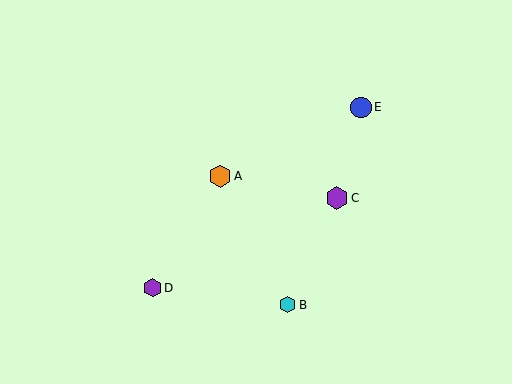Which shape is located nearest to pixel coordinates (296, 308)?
The cyan hexagon (labeled B) at (288, 305) is nearest to that location.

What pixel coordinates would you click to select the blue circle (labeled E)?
Click at (361, 107) to select the blue circle E.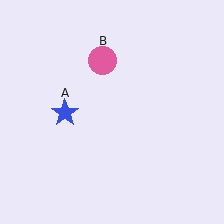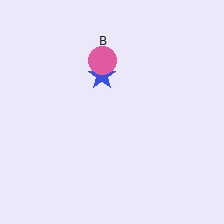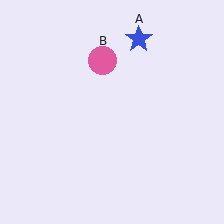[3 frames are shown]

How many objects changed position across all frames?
1 object changed position: blue star (object A).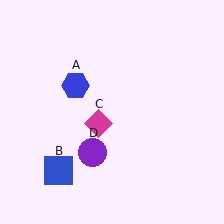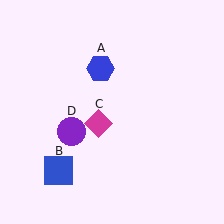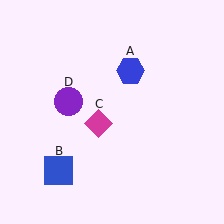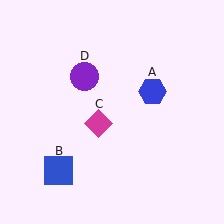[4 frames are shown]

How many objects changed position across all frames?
2 objects changed position: blue hexagon (object A), purple circle (object D).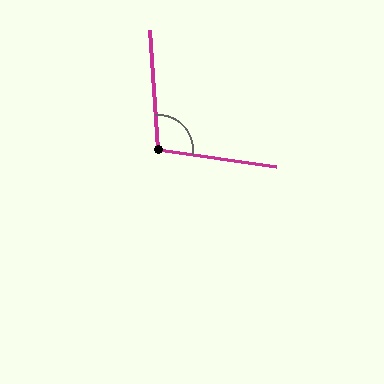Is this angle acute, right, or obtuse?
It is obtuse.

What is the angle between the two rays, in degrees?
Approximately 102 degrees.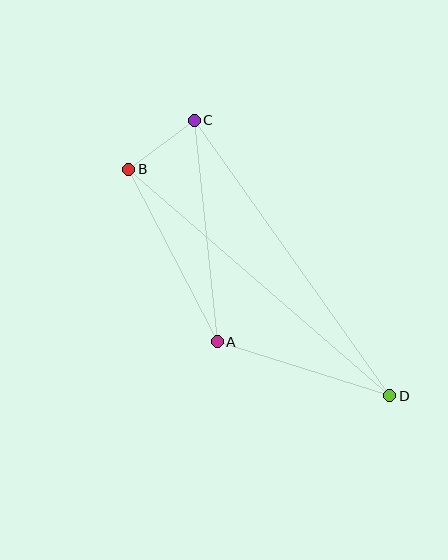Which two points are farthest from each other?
Points B and D are farthest from each other.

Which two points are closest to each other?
Points B and C are closest to each other.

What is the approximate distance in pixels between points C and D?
The distance between C and D is approximately 338 pixels.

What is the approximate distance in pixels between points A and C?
The distance between A and C is approximately 223 pixels.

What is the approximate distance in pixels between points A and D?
The distance between A and D is approximately 181 pixels.